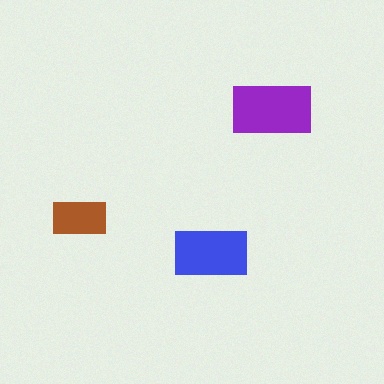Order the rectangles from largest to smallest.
the purple one, the blue one, the brown one.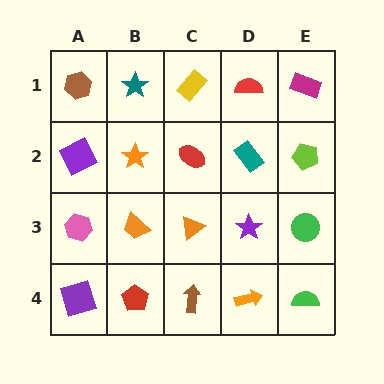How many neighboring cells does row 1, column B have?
3.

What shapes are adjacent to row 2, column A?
A brown hexagon (row 1, column A), a pink hexagon (row 3, column A), an orange star (row 2, column B).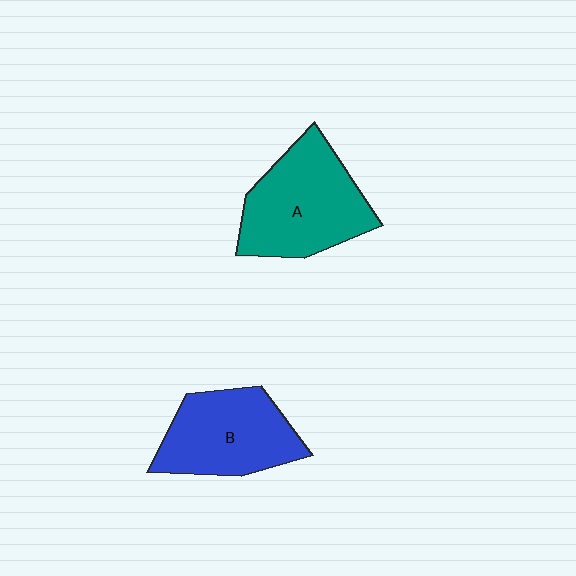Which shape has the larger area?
Shape A (teal).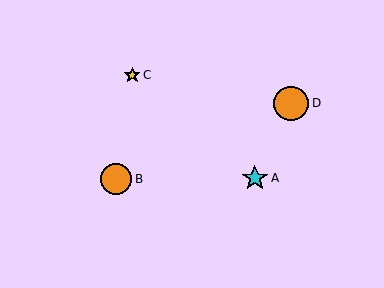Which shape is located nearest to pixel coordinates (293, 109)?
The orange circle (labeled D) at (291, 103) is nearest to that location.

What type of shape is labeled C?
Shape C is a yellow star.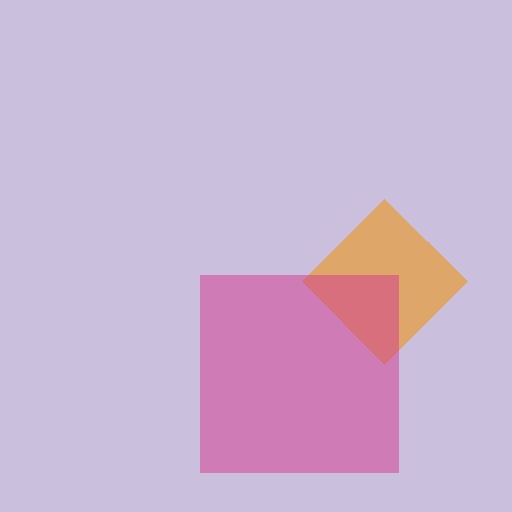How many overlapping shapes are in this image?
There are 2 overlapping shapes in the image.